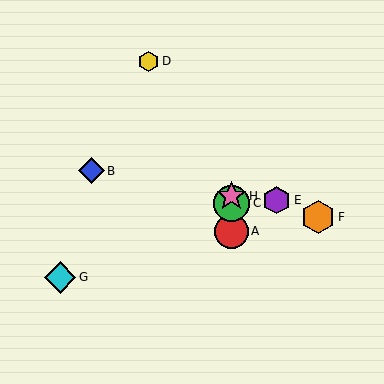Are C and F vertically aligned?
No, C is at x≈231 and F is at x≈318.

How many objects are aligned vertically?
3 objects (A, C, H) are aligned vertically.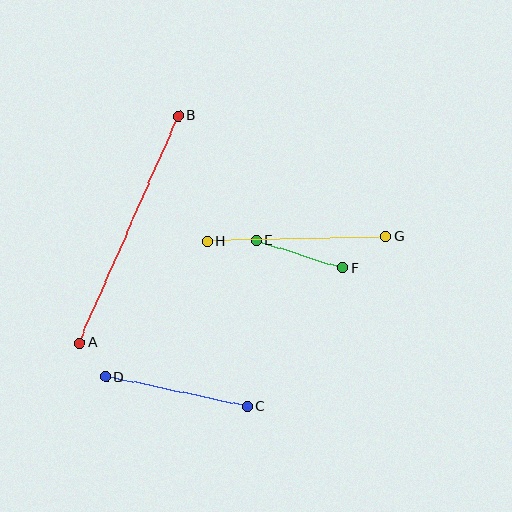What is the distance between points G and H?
The distance is approximately 178 pixels.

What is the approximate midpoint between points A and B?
The midpoint is at approximately (129, 229) pixels.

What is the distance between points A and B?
The distance is approximately 248 pixels.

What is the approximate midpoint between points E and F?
The midpoint is at approximately (299, 254) pixels.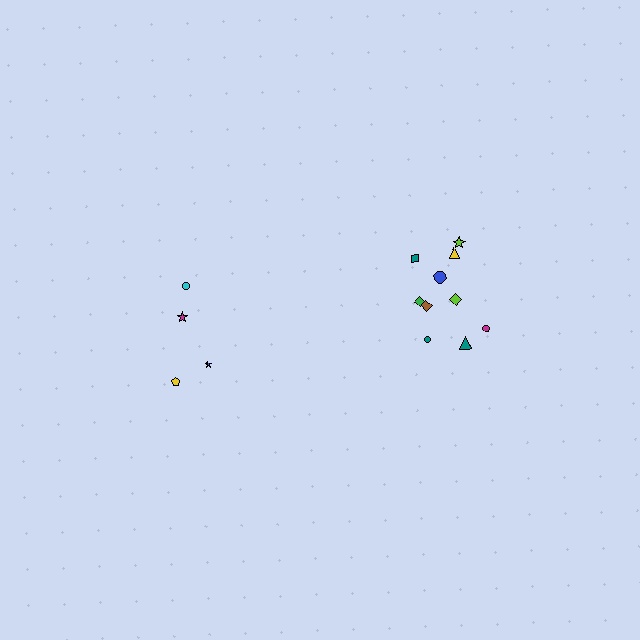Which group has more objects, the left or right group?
The right group.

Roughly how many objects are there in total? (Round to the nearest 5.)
Roughly 15 objects in total.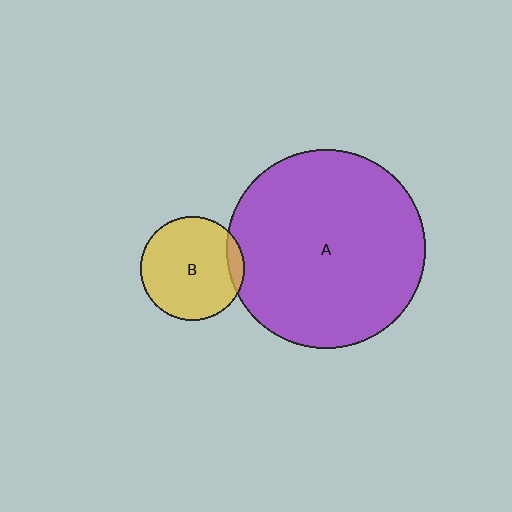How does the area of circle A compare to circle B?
Approximately 3.7 times.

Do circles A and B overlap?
Yes.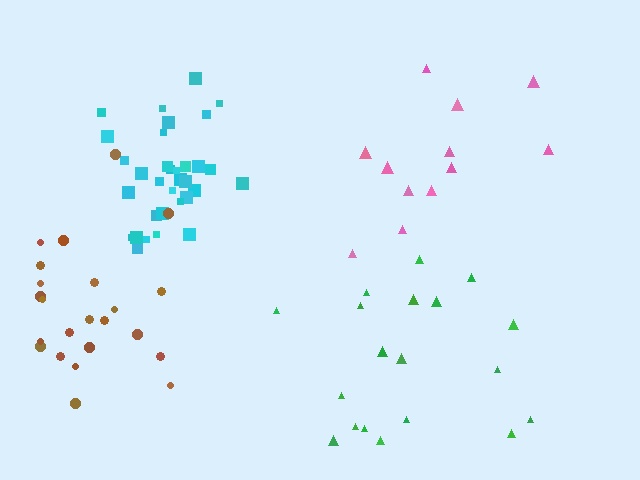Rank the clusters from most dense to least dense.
cyan, brown, green, pink.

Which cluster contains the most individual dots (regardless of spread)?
Cyan (34).